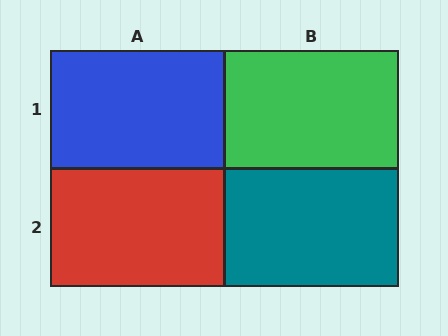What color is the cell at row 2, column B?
Teal.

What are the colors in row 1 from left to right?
Blue, green.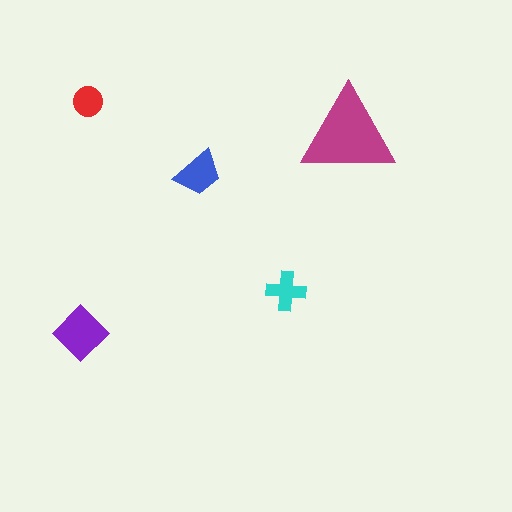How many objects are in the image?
There are 5 objects in the image.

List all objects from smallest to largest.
The red circle, the cyan cross, the blue trapezoid, the purple diamond, the magenta triangle.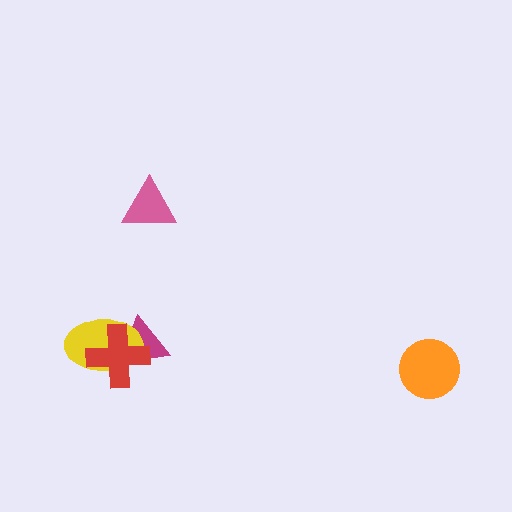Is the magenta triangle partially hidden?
Yes, it is partially covered by another shape.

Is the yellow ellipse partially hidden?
Yes, it is partially covered by another shape.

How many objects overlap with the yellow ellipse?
2 objects overlap with the yellow ellipse.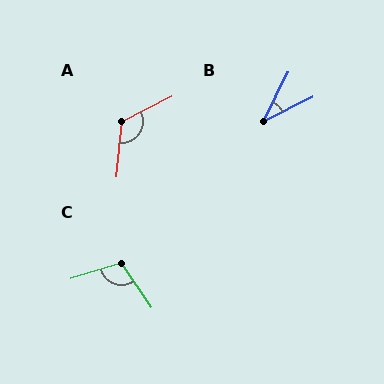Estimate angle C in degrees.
Approximately 107 degrees.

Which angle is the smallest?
B, at approximately 37 degrees.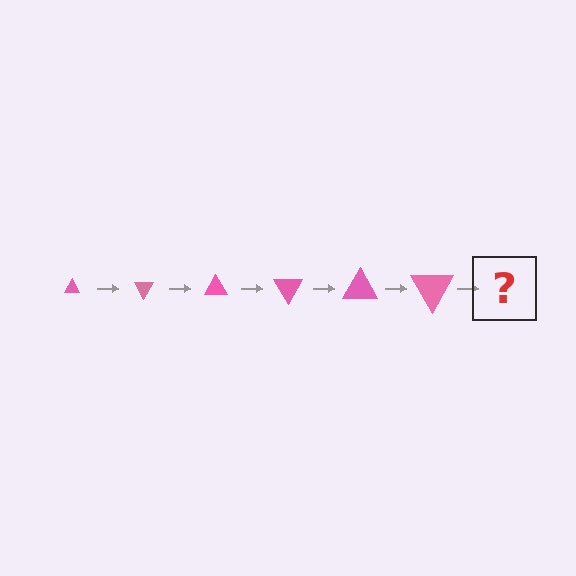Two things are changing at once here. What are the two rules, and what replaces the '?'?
The two rules are that the triangle grows larger each step and it rotates 60 degrees each step. The '?' should be a triangle, larger than the previous one and rotated 360 degrees from the start.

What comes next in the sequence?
The next element should be a triangle, larger than the previous one and rotated 360 degrees from the start.